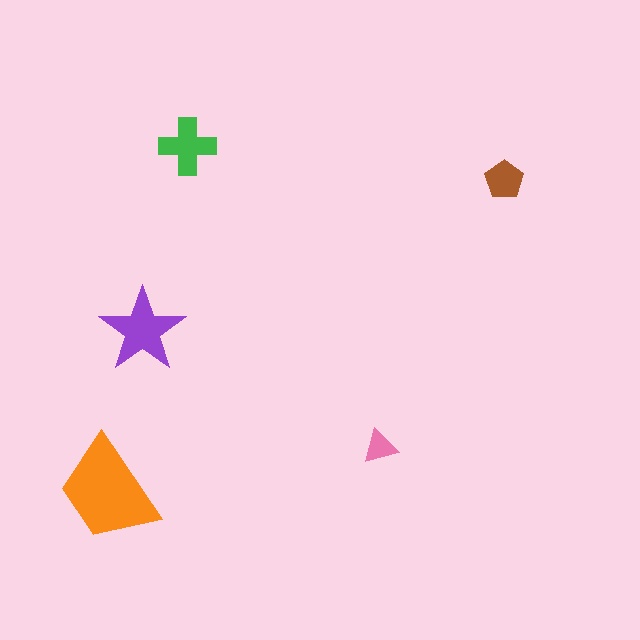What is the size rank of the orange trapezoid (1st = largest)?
1st.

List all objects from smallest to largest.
The pink triangle, the brown pentagon, the green cross, the purple star, the orange trapezoid.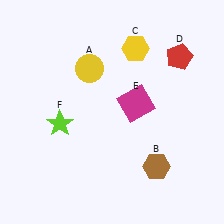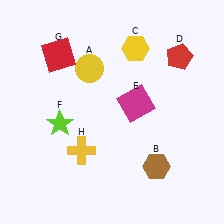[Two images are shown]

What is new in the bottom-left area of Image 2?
A yellow cross (H) was added in the bottom-left area of Image 2.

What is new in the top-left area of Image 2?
A red square (G) was added in the top-left area of Image 2.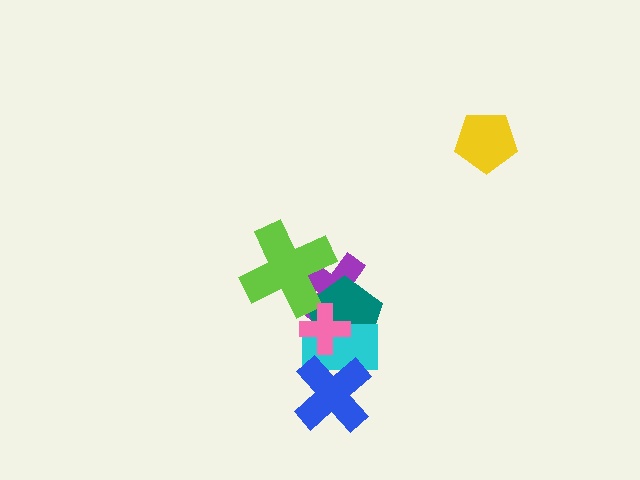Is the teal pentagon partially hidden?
Yes, it is partially covered by another shape.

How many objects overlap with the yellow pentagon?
0 objects overlap with the yellow pentagon.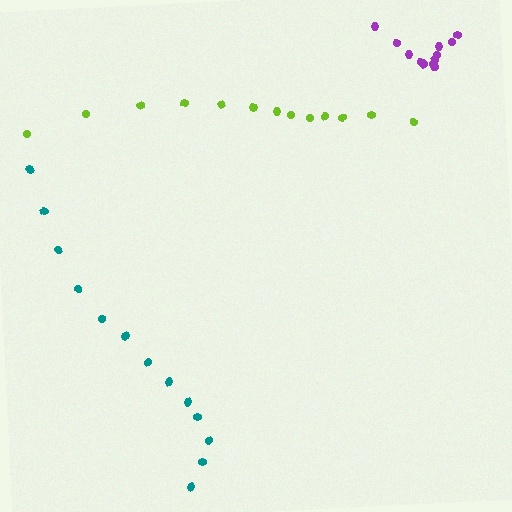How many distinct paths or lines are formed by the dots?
There are 3 distinct paths.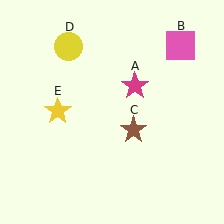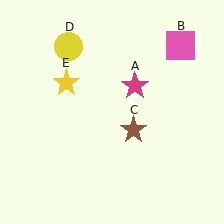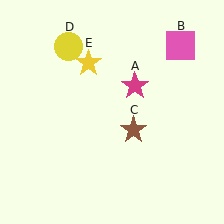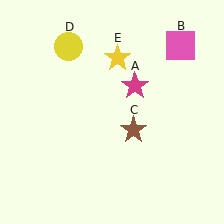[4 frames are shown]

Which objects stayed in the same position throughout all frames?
Magenta star (object A) and pink square (object B) and brown star (object C) and yellow circle (object D) remained stationary.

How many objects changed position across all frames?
1 object changed position: yellow star (object E).